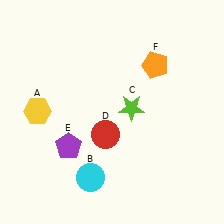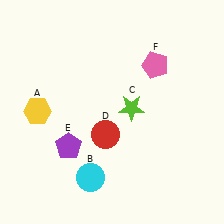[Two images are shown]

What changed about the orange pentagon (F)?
In Image 1, F is orange. In Image 2, it changed to pink.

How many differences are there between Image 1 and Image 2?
There is 1 difference between the two images.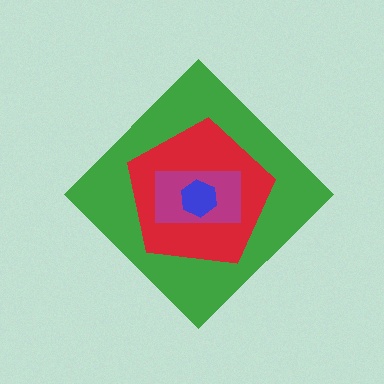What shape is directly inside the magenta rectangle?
The blue hexagon.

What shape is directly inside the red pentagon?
The magenta rectangle.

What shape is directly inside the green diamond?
The red pentagon.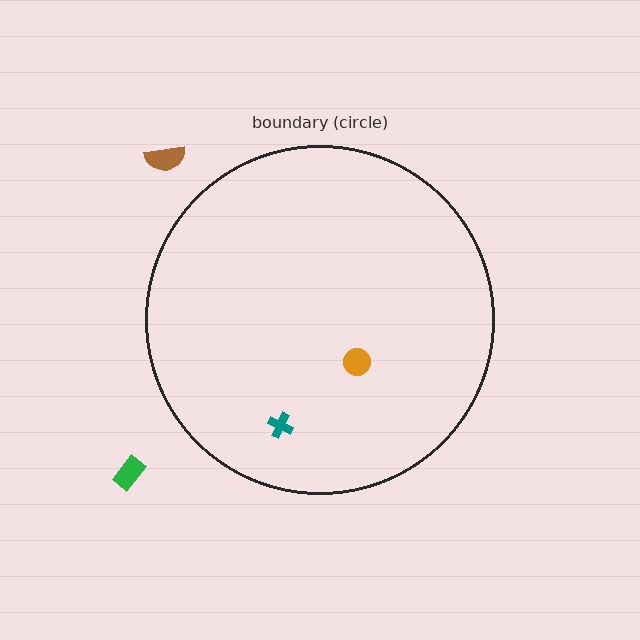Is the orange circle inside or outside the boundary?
Inside.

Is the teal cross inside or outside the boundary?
Inside.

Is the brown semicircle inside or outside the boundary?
Outside.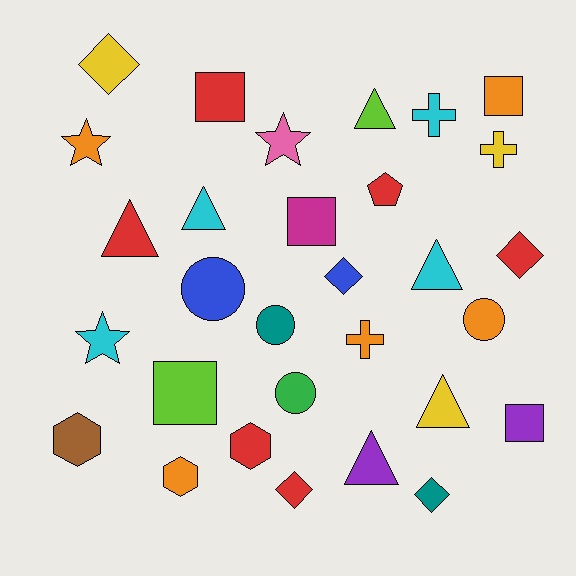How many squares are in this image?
There are 5 squares.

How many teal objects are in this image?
There are 2 teal objects.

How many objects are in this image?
There are 30 objects.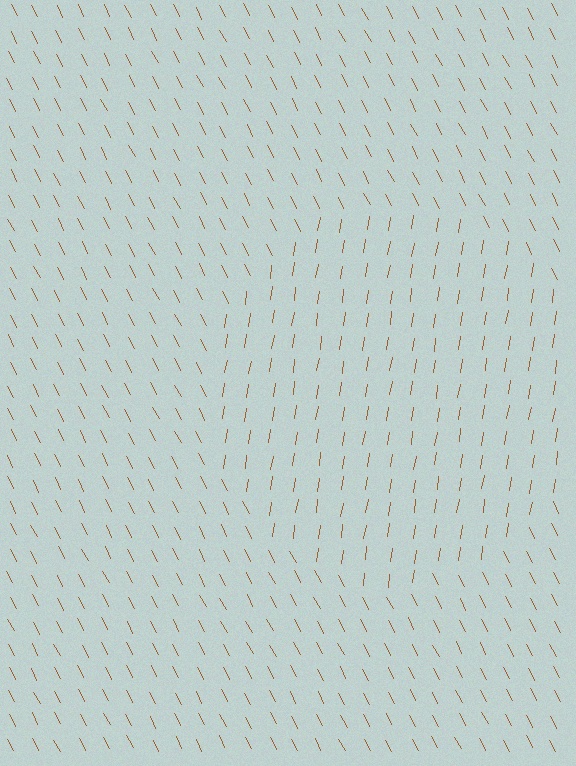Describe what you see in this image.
The image is filled with small brown line segments. A circle region in the image has lines oriented differently from the surrounding lines, creating a visible texture boundary.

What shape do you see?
I see a circle.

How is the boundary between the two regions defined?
The boundary is defined purely by a change in line orientation (approximately 36 degrees difference). All lines are the same color and thickness.